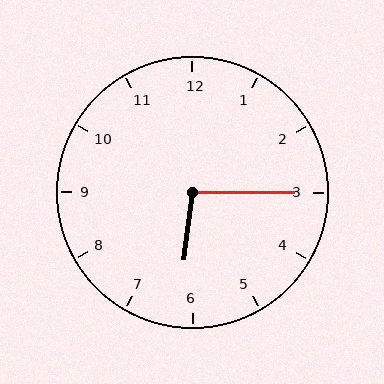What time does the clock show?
6:15.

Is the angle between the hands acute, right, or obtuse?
It is obtuse.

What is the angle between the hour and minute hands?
Approximately 98 degrees.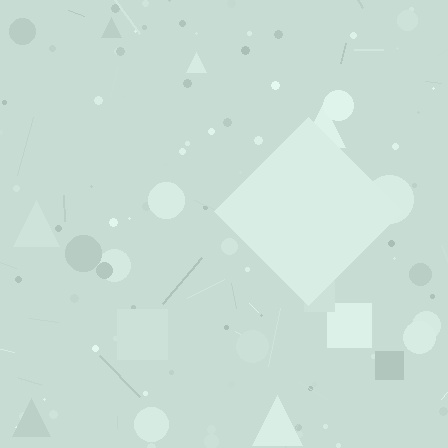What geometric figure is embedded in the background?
A diamond is embedded in the background.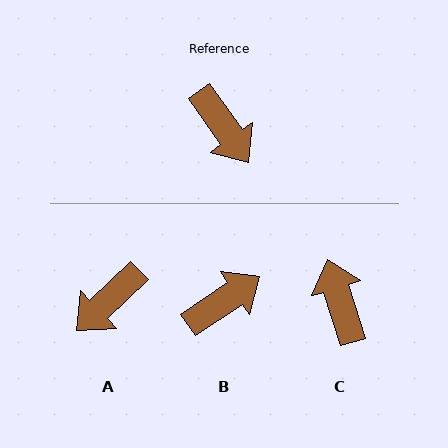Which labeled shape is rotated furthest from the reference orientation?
C, about 162 degrees away.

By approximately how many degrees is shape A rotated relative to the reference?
Approximately 81 degrees clockwise.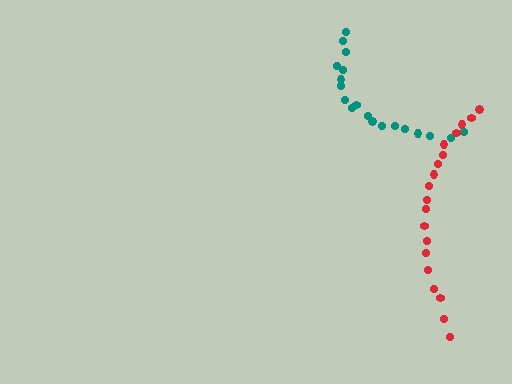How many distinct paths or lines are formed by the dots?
There are 2 distinct paths.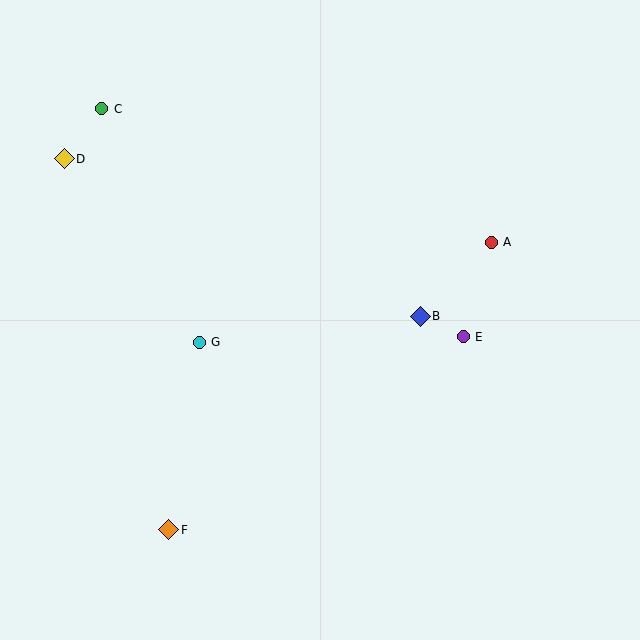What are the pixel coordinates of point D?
Point D is at (64, 159).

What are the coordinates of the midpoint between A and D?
The midpoint between A and D is at (278, 200).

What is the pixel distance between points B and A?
The distance between B and A is 102 pixels.